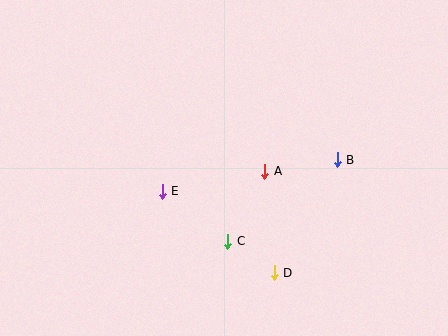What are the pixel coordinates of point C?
Point C is at (228, 241).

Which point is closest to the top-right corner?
Point B is closest to the top-right corner.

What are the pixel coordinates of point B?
Point B is at (337, 160).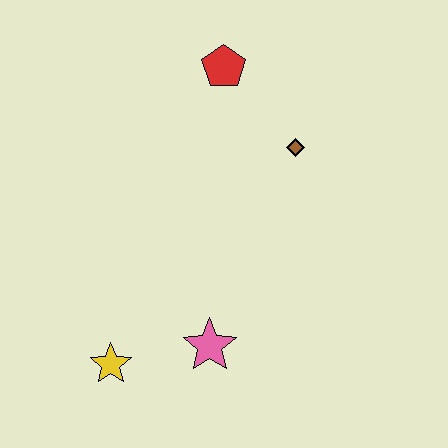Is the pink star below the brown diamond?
Yes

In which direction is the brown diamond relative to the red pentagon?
The brown diamond is below the red pentagon.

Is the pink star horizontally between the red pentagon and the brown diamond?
No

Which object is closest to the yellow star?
The pink star is closest to the yellow star.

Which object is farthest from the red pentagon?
The yellow star is farthest from the red pentagon.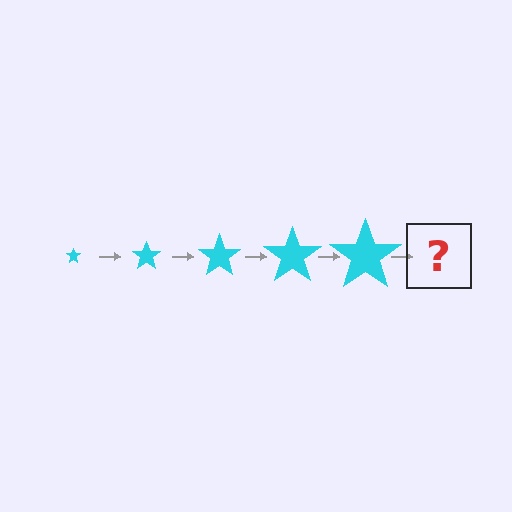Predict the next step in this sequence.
The next step is a cyan star, larger than the previous one.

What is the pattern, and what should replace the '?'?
The pattern is that the star gets progressively larger each step. The '?' should be a cyan star, larger than the previous one.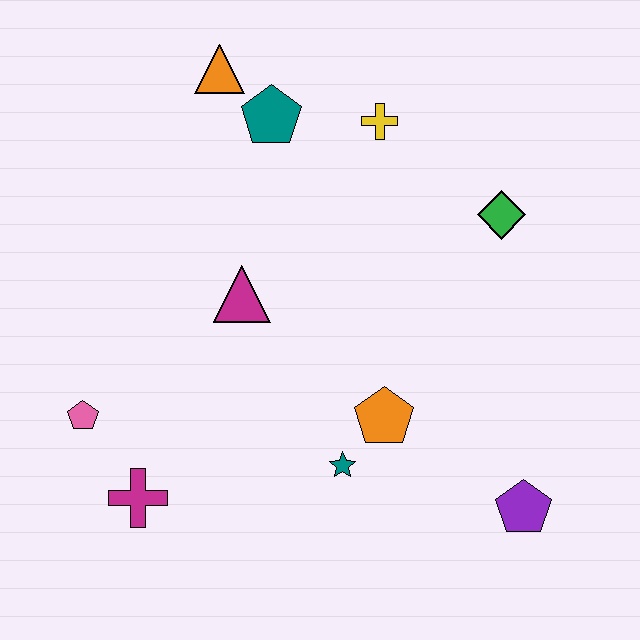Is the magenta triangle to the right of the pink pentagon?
Yes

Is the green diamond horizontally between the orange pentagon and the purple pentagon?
Yes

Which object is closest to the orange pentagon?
The teal star is closest to the orange pentagon.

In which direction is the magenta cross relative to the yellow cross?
The magenta cross is below the yellow cross.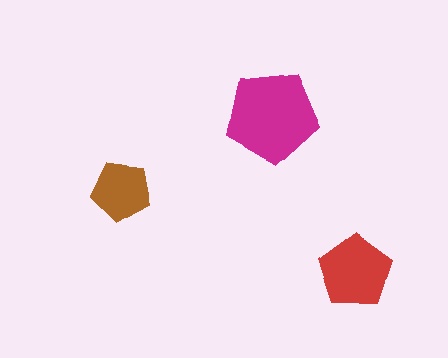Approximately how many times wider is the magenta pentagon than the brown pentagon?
About 1.5 times wider.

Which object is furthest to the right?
The red pentagon is rightmost.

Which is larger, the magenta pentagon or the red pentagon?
The magenta one.